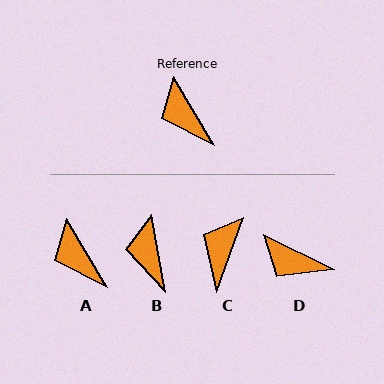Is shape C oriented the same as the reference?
No, it is off by about 51 degrees.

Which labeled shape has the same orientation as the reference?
A.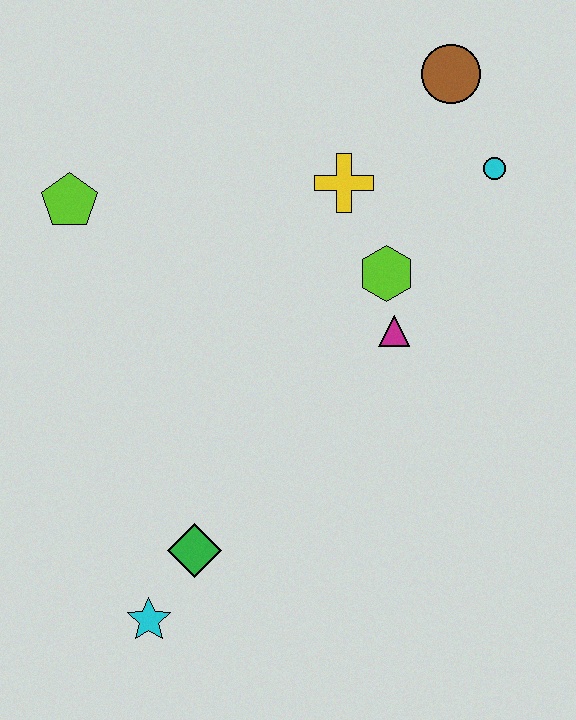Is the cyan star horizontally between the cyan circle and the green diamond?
No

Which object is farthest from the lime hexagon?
The cyan star is farthest from the lime hexagon.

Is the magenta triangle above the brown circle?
No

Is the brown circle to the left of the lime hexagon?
No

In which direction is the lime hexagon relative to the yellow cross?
The lime hexagon is below the yellow cross.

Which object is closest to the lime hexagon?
The magenta triangle is closest to the lime hexagon.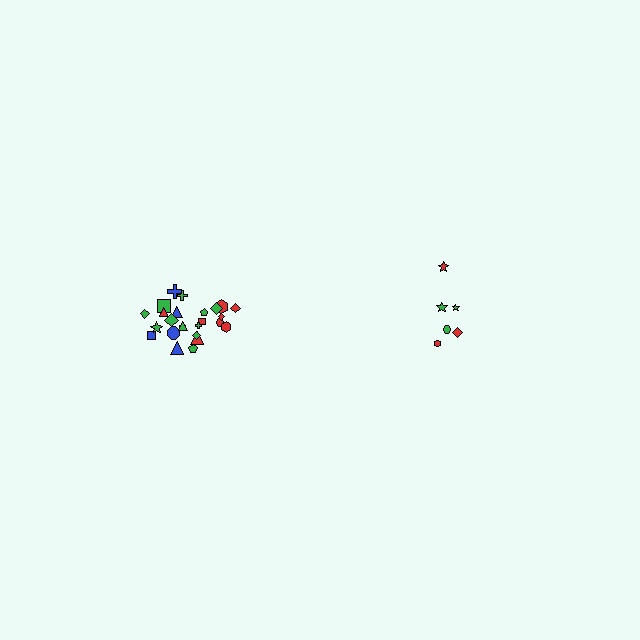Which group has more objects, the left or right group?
The left group.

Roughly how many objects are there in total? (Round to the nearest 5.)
Roughly 30 objects in total.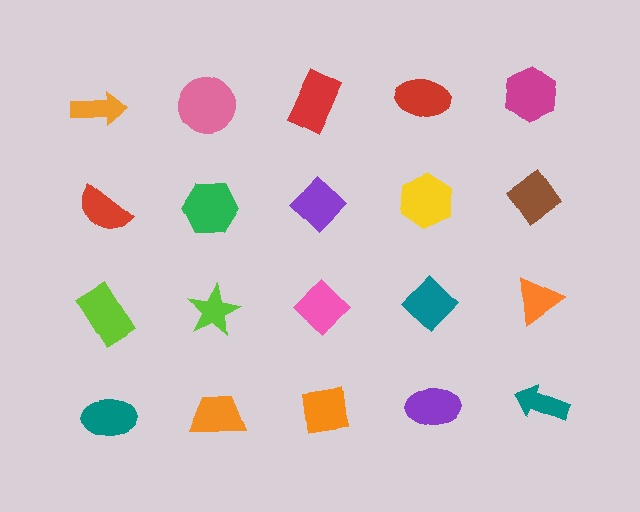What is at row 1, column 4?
A red ellipse.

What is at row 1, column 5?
A magenta hexagon.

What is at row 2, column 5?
A brown diamond.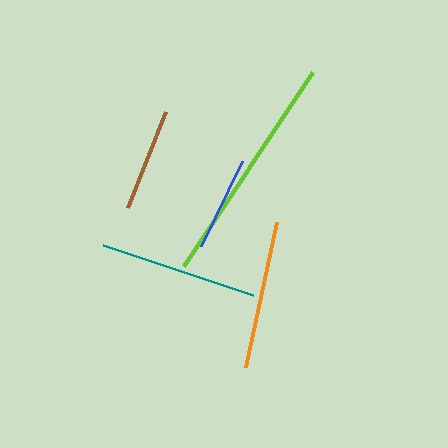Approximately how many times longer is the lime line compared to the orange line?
The lime line is approximately 1.6 times the length of the orange line.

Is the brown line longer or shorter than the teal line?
The teal line is longer than the brown line.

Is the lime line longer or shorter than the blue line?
The lime line is longer than the blue line.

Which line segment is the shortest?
The blue line is the shortest at approximately 95 pixels.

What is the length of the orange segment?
The orange segment is approximately 149 pixels long.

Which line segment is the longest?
The lime line is the longest at approximately 233 pixels.